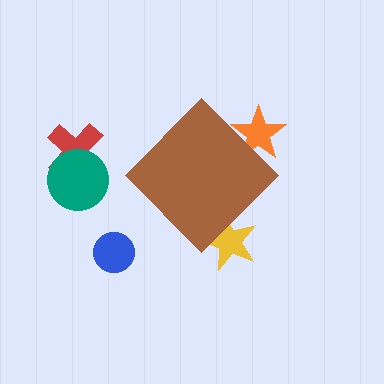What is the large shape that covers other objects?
A brown diamond.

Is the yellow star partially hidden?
Yes, the yellow star is partially hidden behind the brown diamond.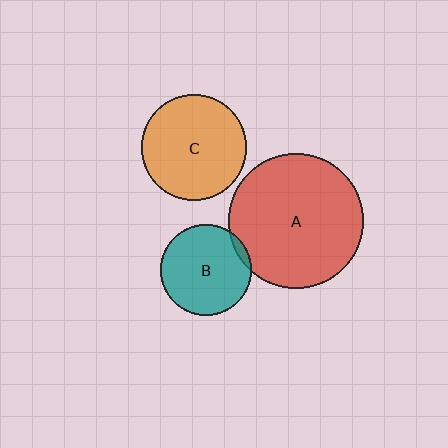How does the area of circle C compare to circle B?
Approximately 1.3 times.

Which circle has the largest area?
Circle A (red).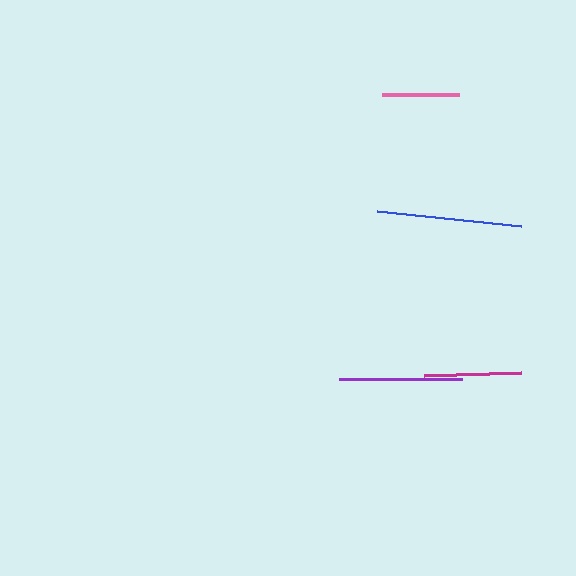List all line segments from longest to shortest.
From longest to shortest: blue, purple, magenta, pink.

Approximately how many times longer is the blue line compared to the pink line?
The blue line is approximately 1.9 times the length of the pink line.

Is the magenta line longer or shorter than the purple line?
The purple line is longer than the magenta line.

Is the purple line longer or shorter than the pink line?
The purple line is longer than the pink line.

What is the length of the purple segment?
The purple segment is approximately 124 pixels long.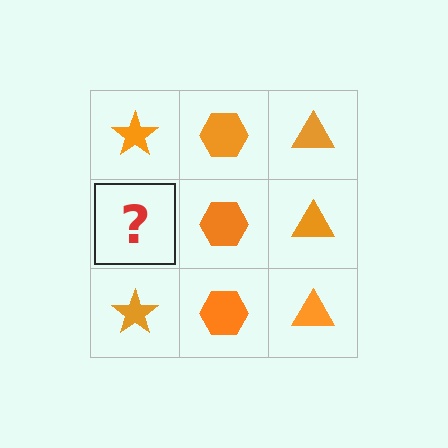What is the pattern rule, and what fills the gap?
The rule is that each column has a consistent shape. The gap should be filled with an orange star.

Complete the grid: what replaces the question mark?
The question mark should be replaced with an orange star.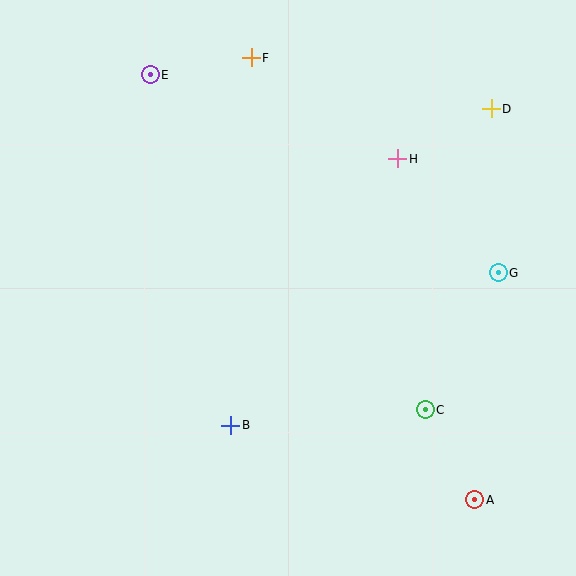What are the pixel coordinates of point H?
Point H is at (398, 159).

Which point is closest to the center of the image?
Point B at (231, 425) is closest to the center.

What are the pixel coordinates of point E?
Point E is at (150, 75).